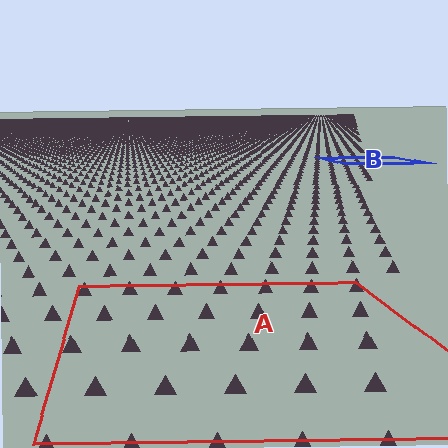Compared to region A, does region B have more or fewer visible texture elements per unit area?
Region B has more texture elements per unit area — they are packed more densely because it is farther away.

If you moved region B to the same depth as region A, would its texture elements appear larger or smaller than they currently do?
They would appear larger. At a closer depth, the same texture elements are projected at a bigger on-screen size.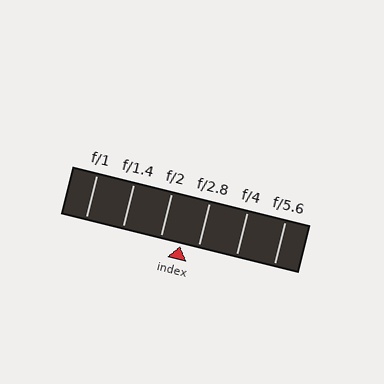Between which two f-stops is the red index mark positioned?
The index mark is between f/2 and f/2.8.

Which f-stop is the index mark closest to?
The index mark is closest to f/2.8.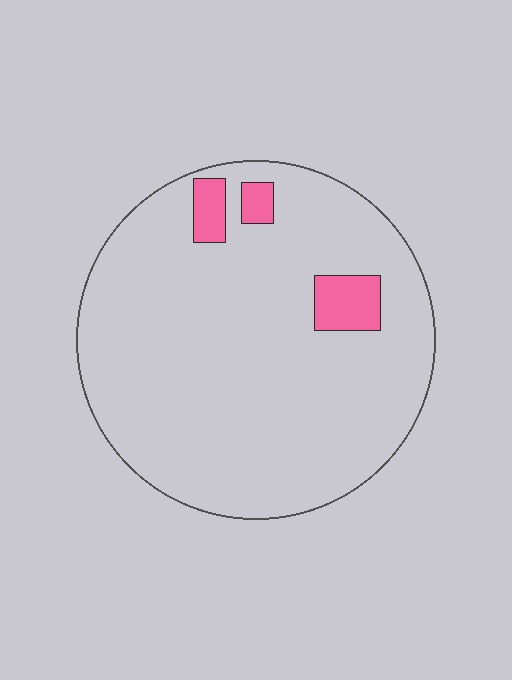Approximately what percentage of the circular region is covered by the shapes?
Approximately 5%.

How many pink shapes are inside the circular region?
3.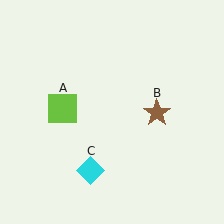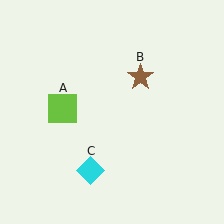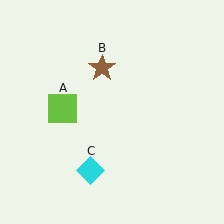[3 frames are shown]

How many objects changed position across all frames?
1 object changed position: brown star (object B).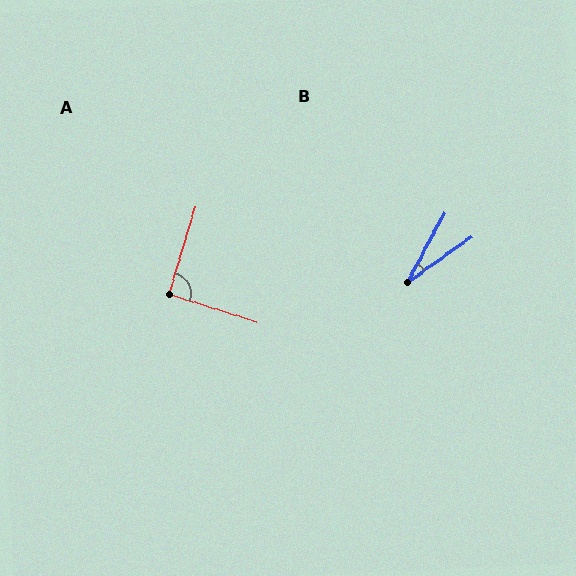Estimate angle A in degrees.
Approximately 91 degrees.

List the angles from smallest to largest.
B (27°), A (91°).